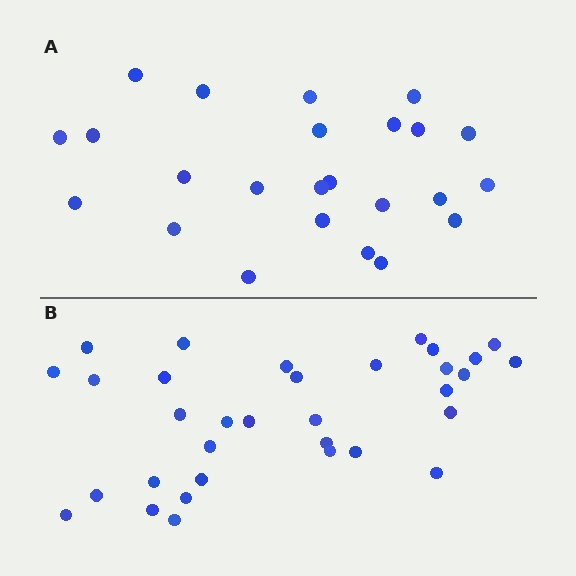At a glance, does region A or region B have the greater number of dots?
Region B (the bottom region) has more dots.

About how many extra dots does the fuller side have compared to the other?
Region B has roughly 8 or so more dots than region A.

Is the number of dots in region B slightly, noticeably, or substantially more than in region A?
Region B has noticeably more, but not dramatically so. The ratio is roughly 1.4 to 1.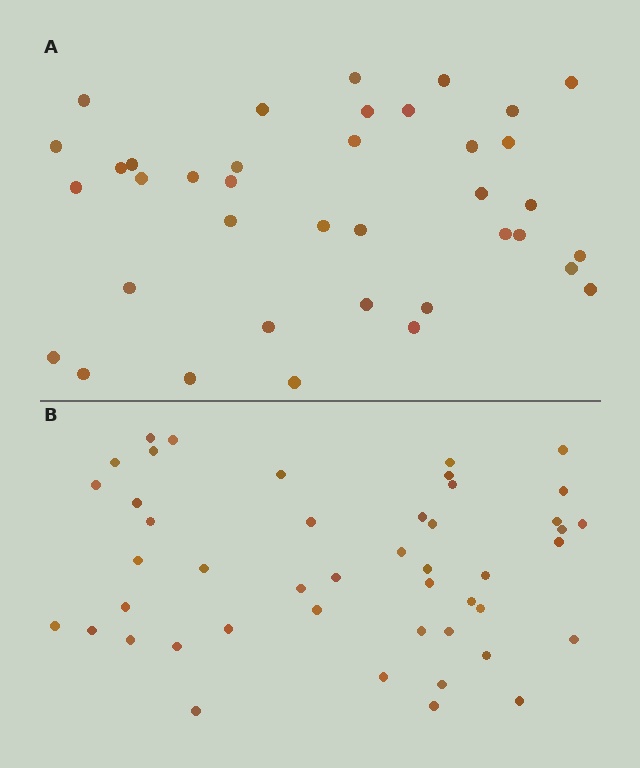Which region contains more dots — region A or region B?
Region B (the bottom region) has more dots.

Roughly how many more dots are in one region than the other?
Region B has roughly 8 or so more dots than region A.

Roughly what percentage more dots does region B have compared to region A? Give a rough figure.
About 20% more.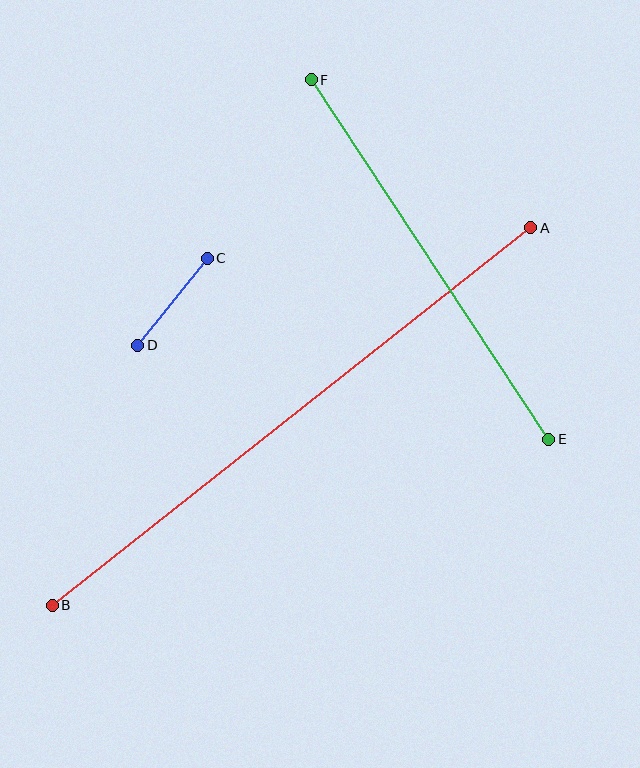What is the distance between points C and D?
The distance is approximately 111 pixels.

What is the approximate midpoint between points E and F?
The midpoint is at approximately (430, 260) pixels.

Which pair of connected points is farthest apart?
Points A and B are farthest apart.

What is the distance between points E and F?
The distance is approximately 431 pixels.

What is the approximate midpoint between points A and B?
The midpoint is at approximately (291, 417) pixels.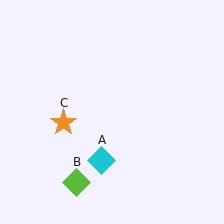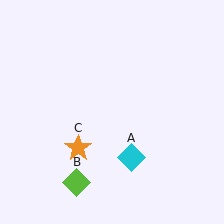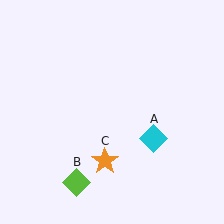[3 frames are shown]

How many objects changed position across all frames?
2 objects changed position: cyan diamond (object A), orange star (object C).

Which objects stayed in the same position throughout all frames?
Lime diamond (object B) remained stationary.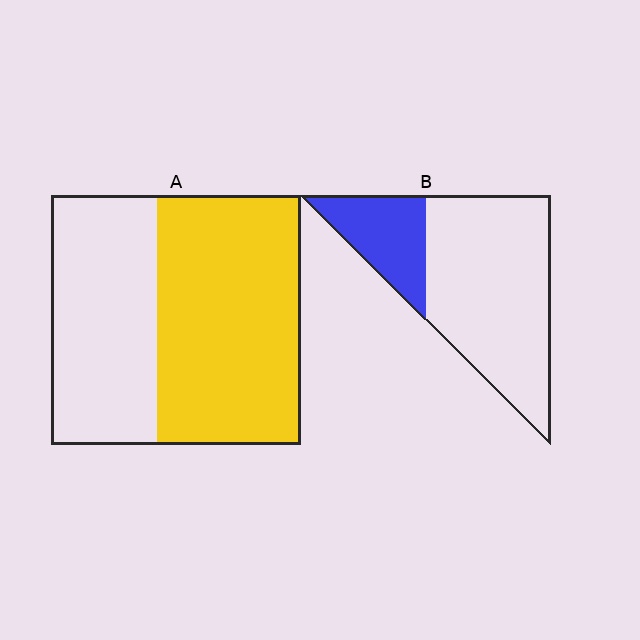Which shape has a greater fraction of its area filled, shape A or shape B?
Shape A.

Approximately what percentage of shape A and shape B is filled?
A is approximately 60% and B is approximately 25%.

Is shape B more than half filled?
No.